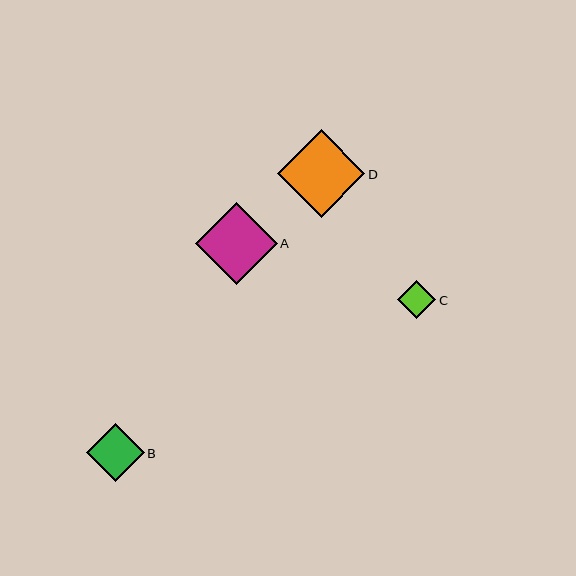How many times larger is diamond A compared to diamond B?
Diamond A is approximately 1.4 times the size of diamond B.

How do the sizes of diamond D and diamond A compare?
Diamond D and diamond A are approximately the same size.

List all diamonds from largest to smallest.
From largest to smallest: D, A, B, C.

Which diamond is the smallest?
Diamond C is the smallest with a size of approximately 38 pixels.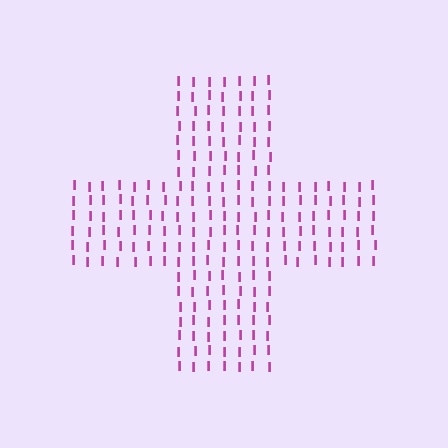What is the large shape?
The large shape is a cross.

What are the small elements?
The small elements are letter I's.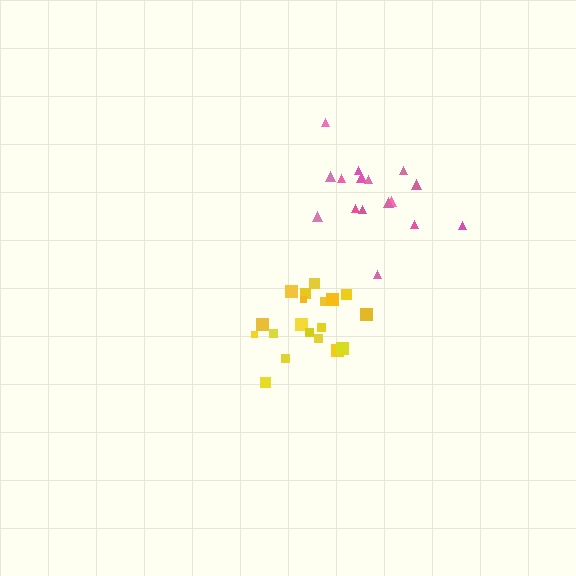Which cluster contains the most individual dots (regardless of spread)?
Yellow (19).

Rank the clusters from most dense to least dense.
yellow, pink.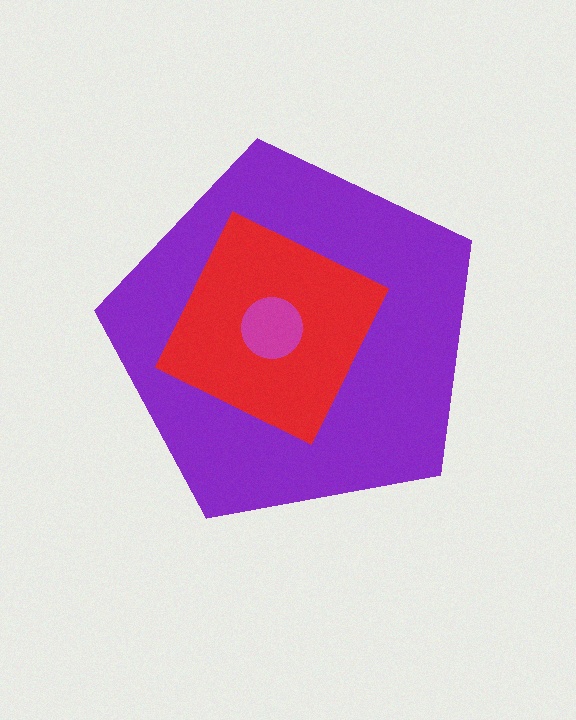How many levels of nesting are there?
3.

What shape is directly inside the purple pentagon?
The red diamond.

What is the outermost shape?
The purple pentagon.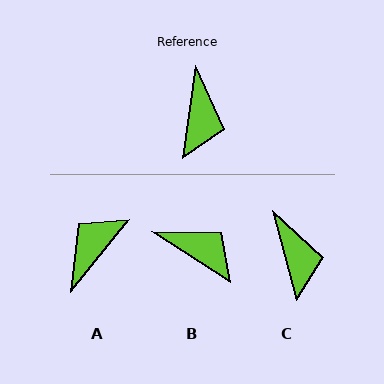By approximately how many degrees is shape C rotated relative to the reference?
Approximately 23 degrees counter-clockwise.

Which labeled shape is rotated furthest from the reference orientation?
A, about 149 degrees away.